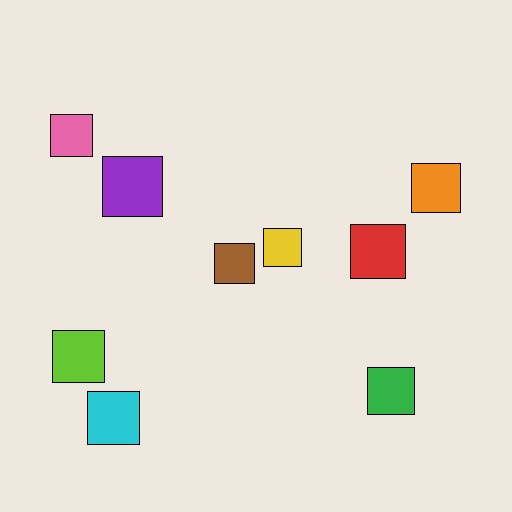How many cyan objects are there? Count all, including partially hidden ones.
There is 1 cyan object.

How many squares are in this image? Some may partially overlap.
There are 9 squares.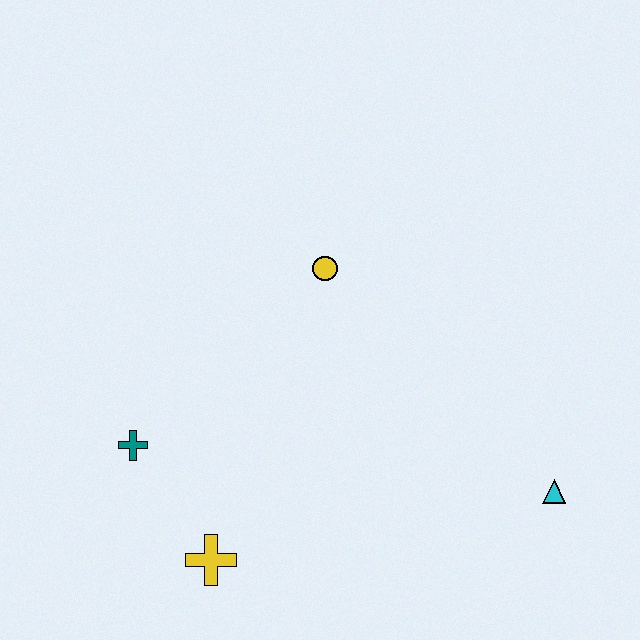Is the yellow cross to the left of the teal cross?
No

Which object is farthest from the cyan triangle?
The teal cross is farthest from the cyan triangle.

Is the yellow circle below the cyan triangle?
No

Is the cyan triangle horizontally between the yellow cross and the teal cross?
No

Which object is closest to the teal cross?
The yellow cross is closest to the teal cross.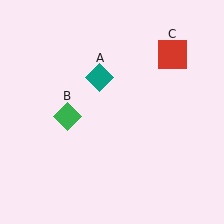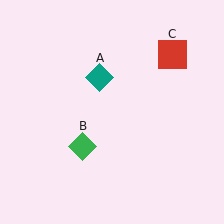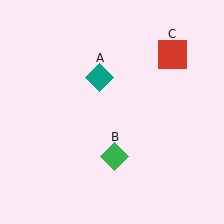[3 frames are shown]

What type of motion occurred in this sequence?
The green diamond (object B) rotated counterclockwise around the center of the scene.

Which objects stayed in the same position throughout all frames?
Teal diamond (object A) and red square (object C) remained stationary.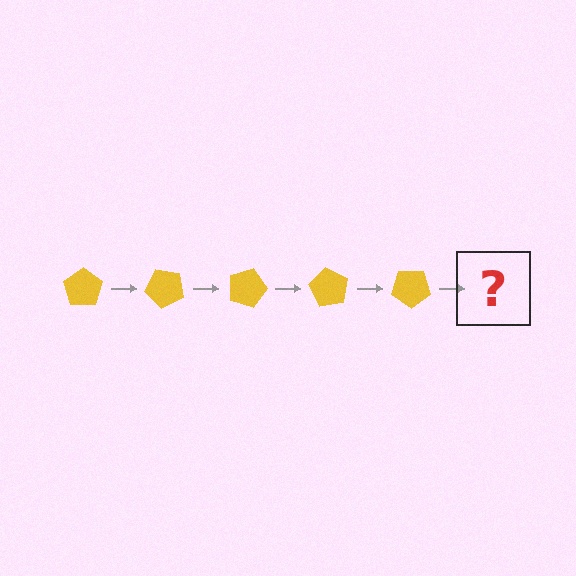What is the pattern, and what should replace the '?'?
The pattern is that the pentagon rotates 45 degrees each step. The '?' should be a yellow pentagon rotated 225 degrees.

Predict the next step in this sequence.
The next step is a yellow pentagon rotated 225 degrees.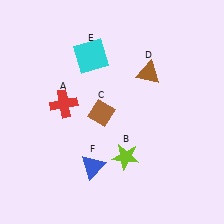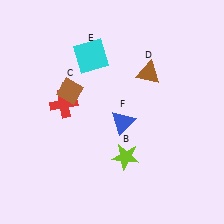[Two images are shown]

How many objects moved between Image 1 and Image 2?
2 objects moved between the two images.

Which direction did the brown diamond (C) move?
The brown diamond (C) moved left.